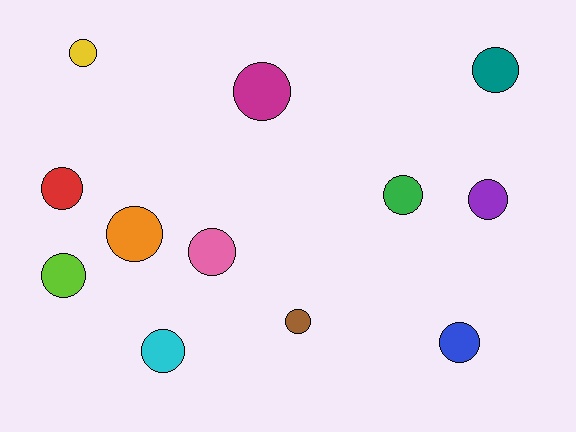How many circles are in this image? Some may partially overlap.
There are 12 circles.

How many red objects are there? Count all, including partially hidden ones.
There is 1 red object.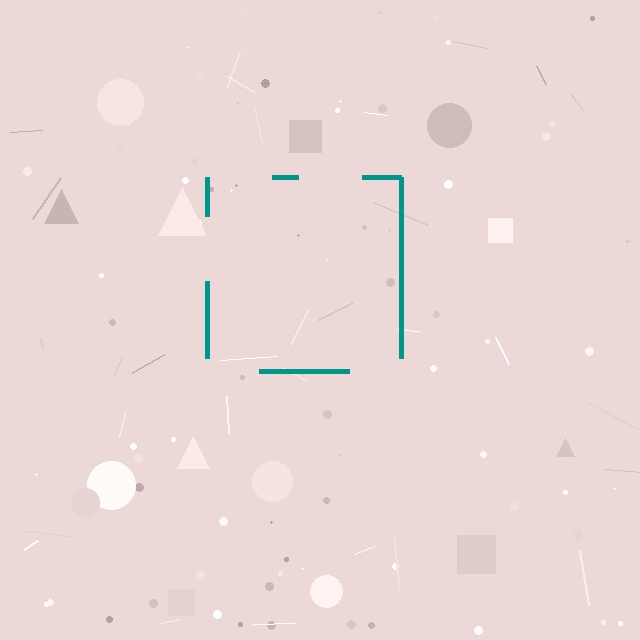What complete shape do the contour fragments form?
The contour fragments form a square.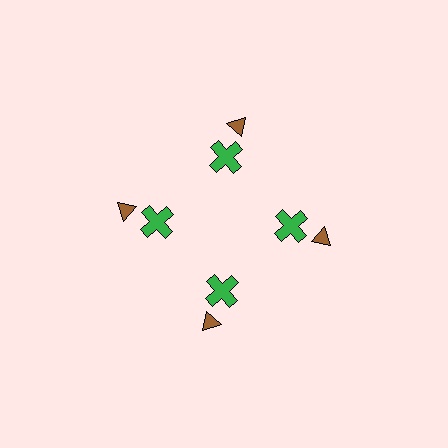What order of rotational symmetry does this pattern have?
This pattern has 4-fold rotational symmetry.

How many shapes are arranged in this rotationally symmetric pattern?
There are 8 shapes, arranged in 4 groups of 2.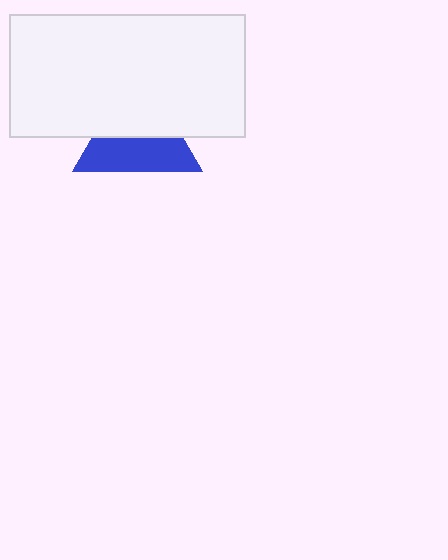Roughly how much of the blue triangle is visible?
About half of it is visible (roughly 51%).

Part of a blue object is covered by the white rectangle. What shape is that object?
It is a triangle.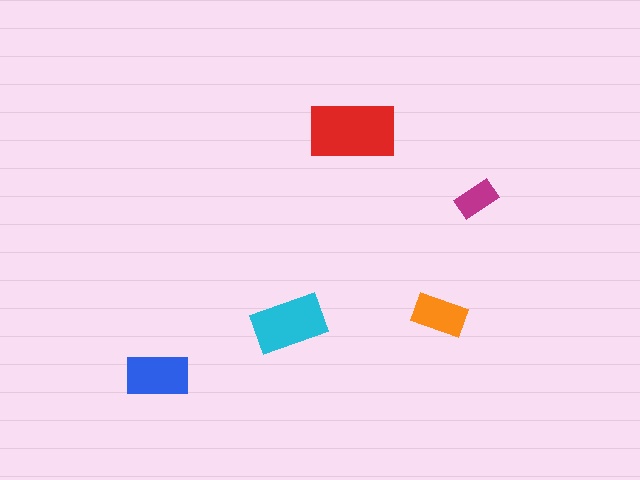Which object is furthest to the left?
The blue rectangle is leftmost.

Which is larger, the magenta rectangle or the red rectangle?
The red one.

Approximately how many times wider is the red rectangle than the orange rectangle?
About 1.5 times wider.